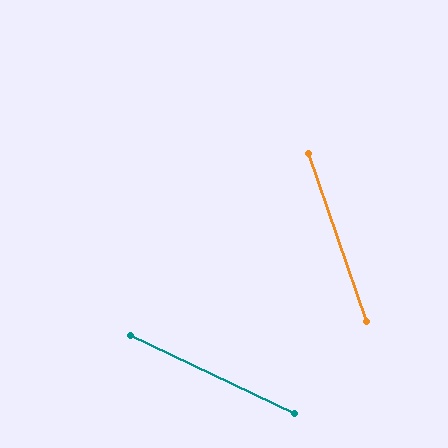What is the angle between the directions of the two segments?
Approximately 45 degrees.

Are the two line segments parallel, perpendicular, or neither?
Neither parallel nor perpendicular — they differ by about 45°.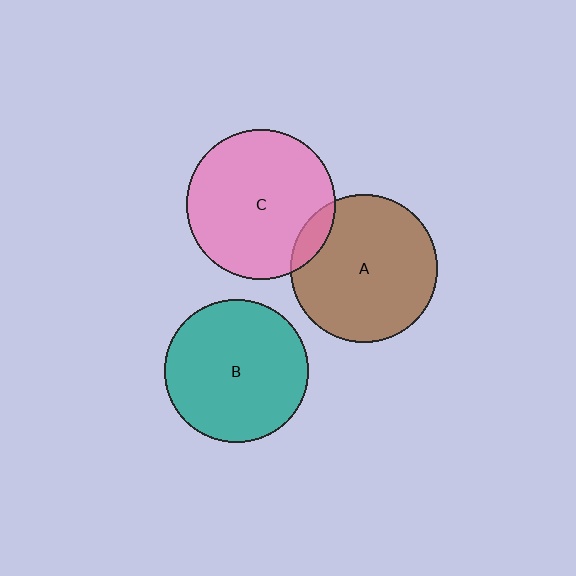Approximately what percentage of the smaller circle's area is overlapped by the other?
Approximately 10%.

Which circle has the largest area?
Circle C (pink).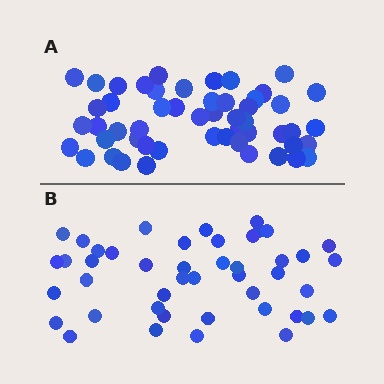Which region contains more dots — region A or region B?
Region A (the top region) has more dots.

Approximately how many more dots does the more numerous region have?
Region A has roughly 8 or so more dots than region B.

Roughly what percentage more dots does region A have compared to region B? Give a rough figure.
About 15% more.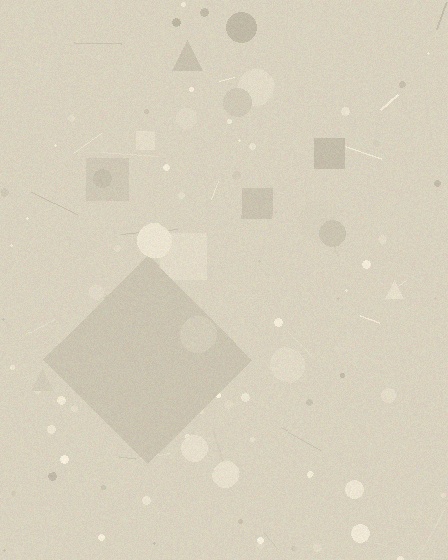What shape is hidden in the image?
A diamond is hidden in the image.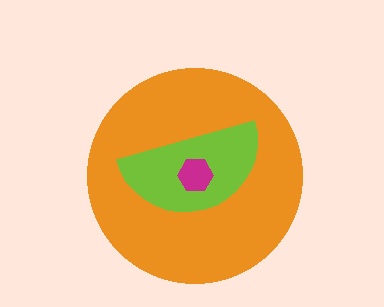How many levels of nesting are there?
3.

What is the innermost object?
The magenta hexagon.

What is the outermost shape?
The orange circle.